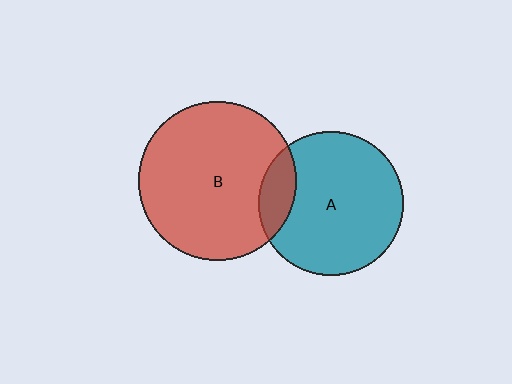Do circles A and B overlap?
Yes.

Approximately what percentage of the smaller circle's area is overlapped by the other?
Approximately 15%.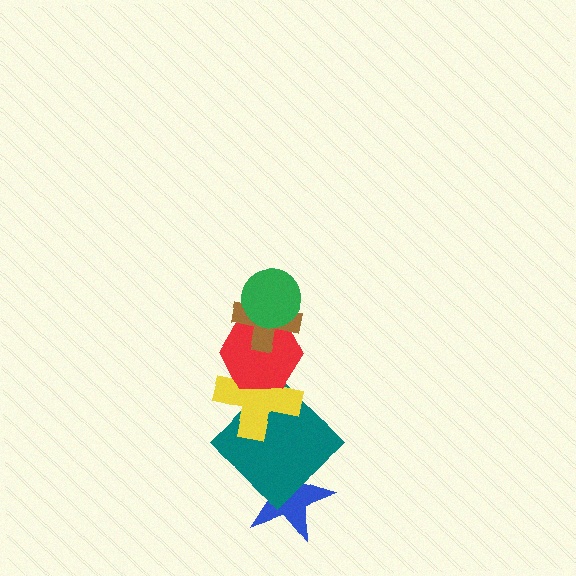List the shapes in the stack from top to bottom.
From top to bottom: the green circle, the brown cross, the red hexagon, the yellow cross, the teal diamond, the blue star.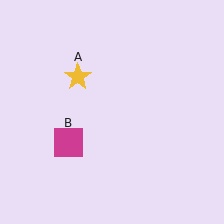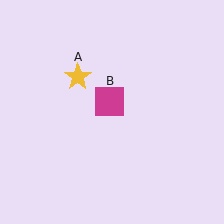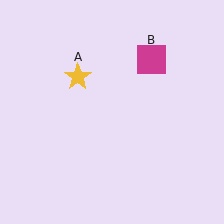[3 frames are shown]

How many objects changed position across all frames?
1 object changed position: magenta square (object B).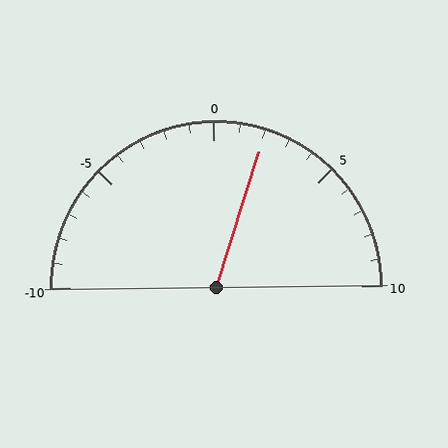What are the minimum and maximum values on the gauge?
The gauge ranges from -10 to 10.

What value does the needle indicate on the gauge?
The needle indicates approximately 2.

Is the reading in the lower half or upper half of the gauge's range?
The reading is in the upper half of the range (-10 to 10).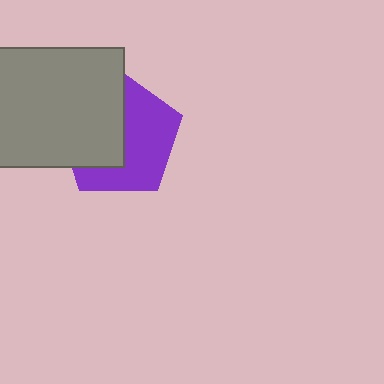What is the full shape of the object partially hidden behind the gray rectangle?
The partially hidden object is a purple pentagon.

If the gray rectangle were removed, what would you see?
You would see the complete purple pentagon.